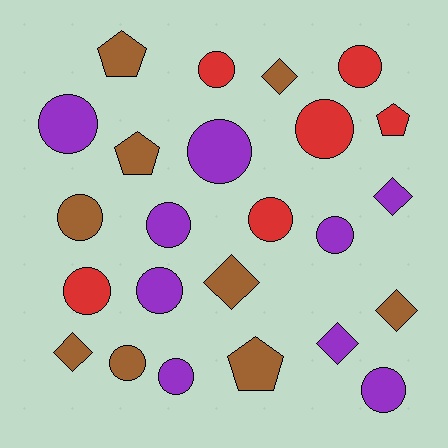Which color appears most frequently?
Brown, with 9 objects.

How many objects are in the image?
There are 24 objects.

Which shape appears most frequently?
Circle, with 14 objects.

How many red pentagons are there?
There is 1 red pentagon.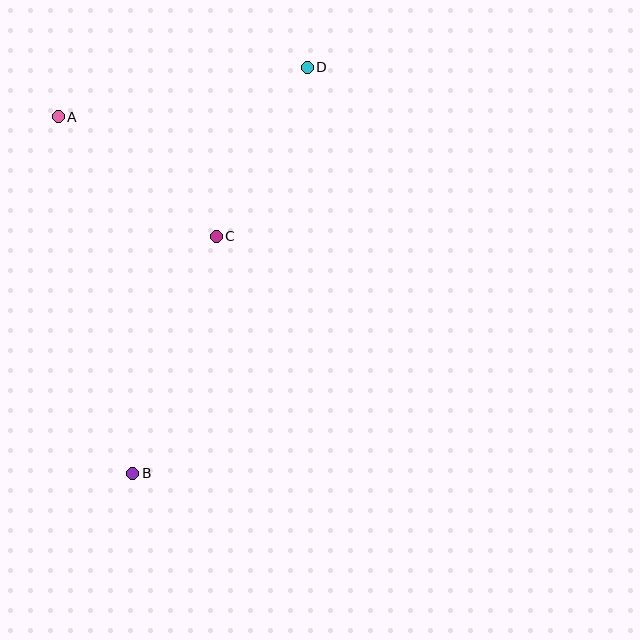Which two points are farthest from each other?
Points B and D are farthest from each other.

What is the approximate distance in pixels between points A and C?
The distance between A and C is approximately 198 pixels.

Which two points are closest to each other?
Points C and D are closest to each other.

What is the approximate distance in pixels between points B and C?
The distance between B and C is approximately 251 pixels.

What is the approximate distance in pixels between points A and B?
The distance between A and B is approximately 364 pixels.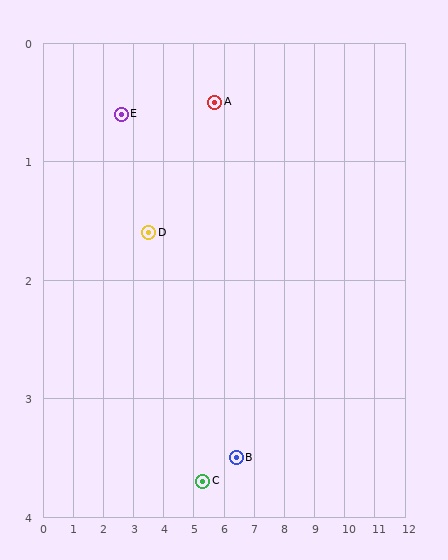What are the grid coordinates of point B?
Point B is at approximately (6.4, 3.5).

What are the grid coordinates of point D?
Point D is at approximately (3.5, 1.6).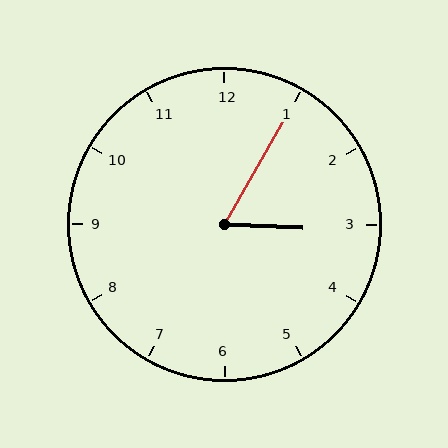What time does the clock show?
3:05.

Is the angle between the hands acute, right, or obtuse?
It is acute.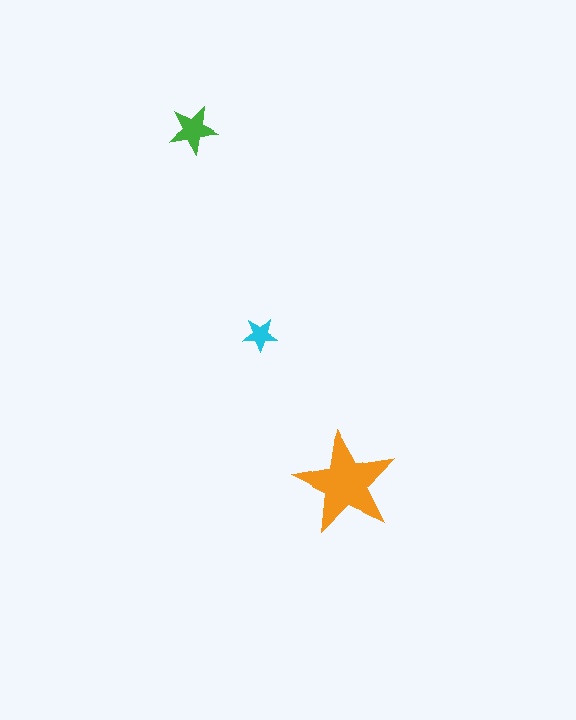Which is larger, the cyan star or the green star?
The green one.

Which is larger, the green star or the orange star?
The orange one.